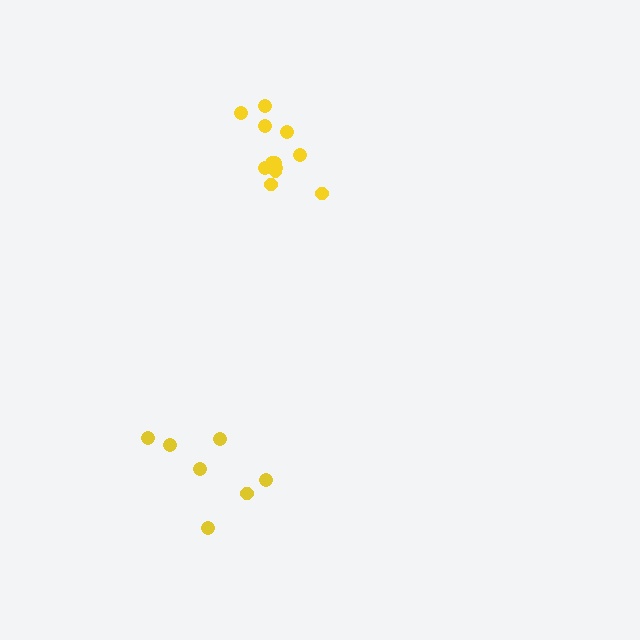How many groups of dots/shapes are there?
There are 2 groups.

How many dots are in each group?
Group 1: 7 dots, Group 2: 12 dots (19 total).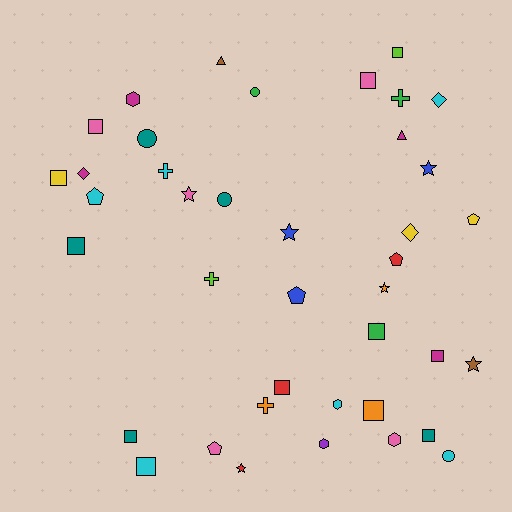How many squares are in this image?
There are 12 squares.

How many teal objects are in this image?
There are 5 teal objects.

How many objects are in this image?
There are 40 objects.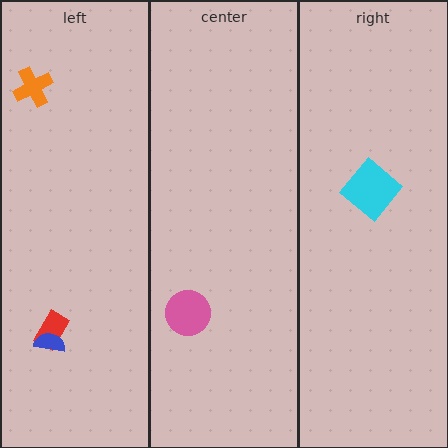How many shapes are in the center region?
1.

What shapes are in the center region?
The pink circle.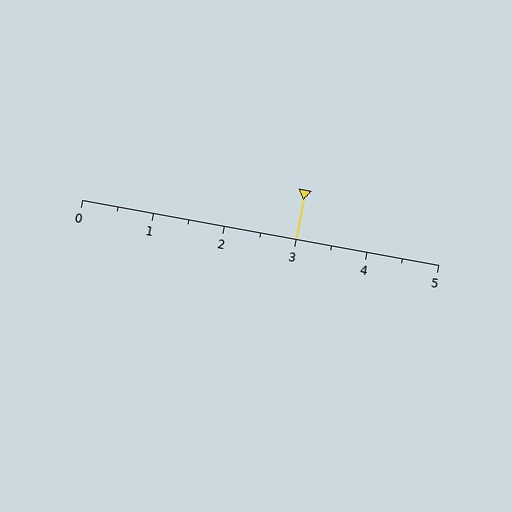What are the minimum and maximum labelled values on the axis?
The axis runs from 0 to 5.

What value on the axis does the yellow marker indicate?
The marker indicates approximately 3.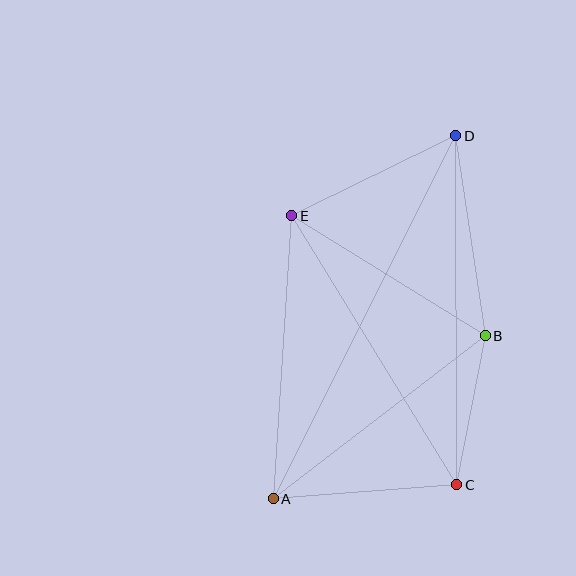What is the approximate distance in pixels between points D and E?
The distance between D and E is approximately 182 pixels.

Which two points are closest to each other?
Points B and C are closest to each other.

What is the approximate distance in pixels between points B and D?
The distance between B and D is approximately 202 pixels.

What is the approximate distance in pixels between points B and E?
The distance between B and E is approximately 227 pixels.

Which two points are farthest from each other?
Points A and D are farthest from each other.